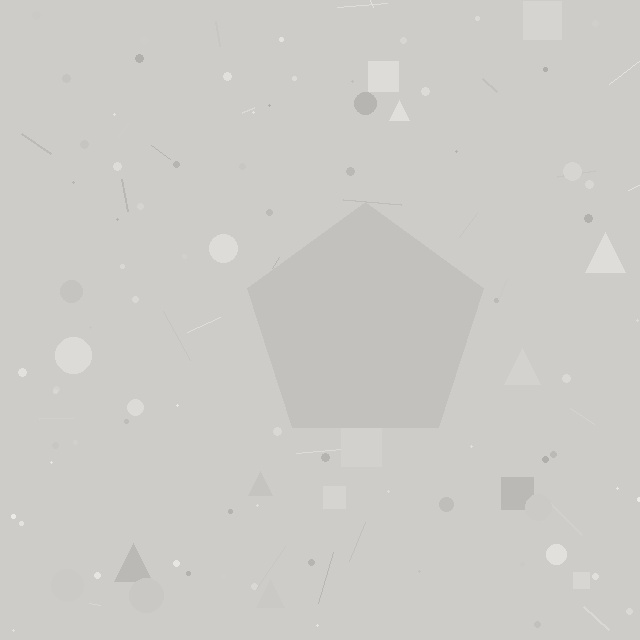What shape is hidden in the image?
A pentagon is hidden in the image.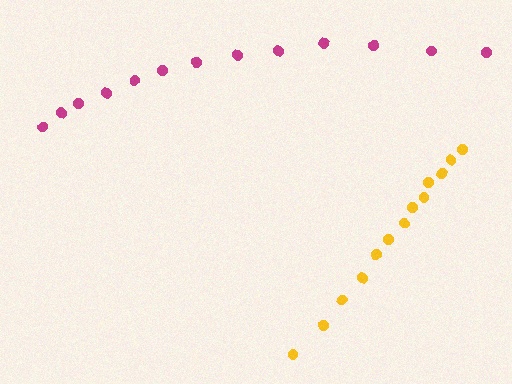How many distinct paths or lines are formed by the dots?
There are 2 distinct paths.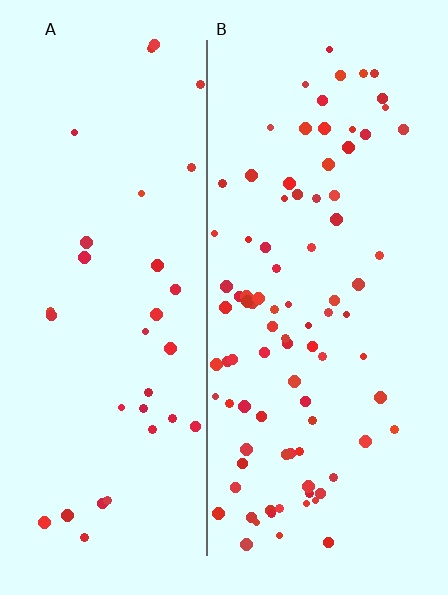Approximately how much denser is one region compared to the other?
Approximately 2.7× — region B over region A.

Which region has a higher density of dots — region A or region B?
B (the right).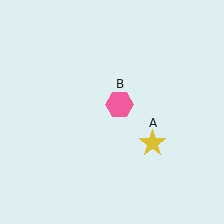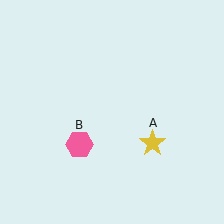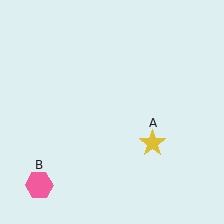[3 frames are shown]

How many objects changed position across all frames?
1 object changed position: pink hexagon (object B).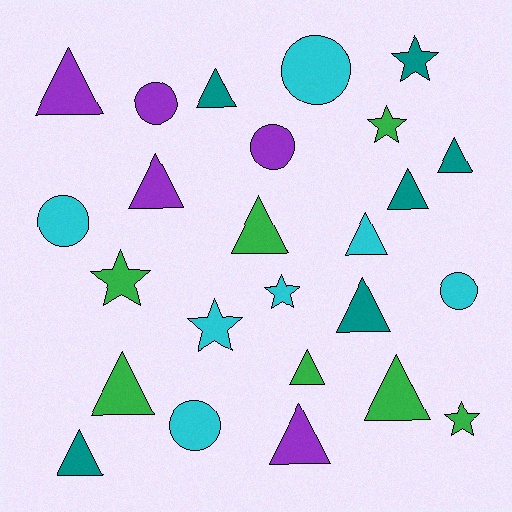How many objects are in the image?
There are 25 objects.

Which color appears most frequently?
Green, with 7 objects.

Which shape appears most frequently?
Triangle, with 13 objects.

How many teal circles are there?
There are no teal circles.